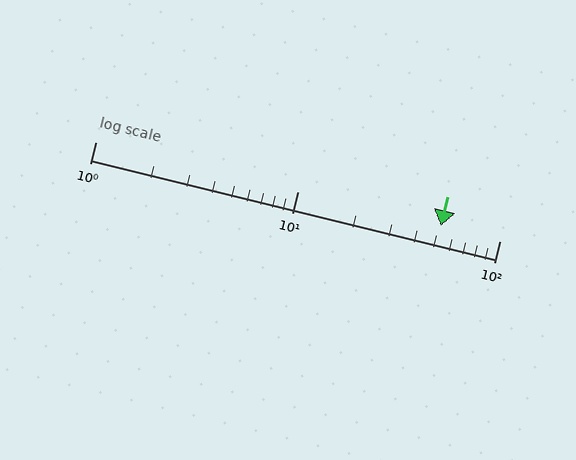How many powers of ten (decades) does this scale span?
The scale spans 2 decades, from 1 to 100.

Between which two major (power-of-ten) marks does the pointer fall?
The pointer is between 10 and 100.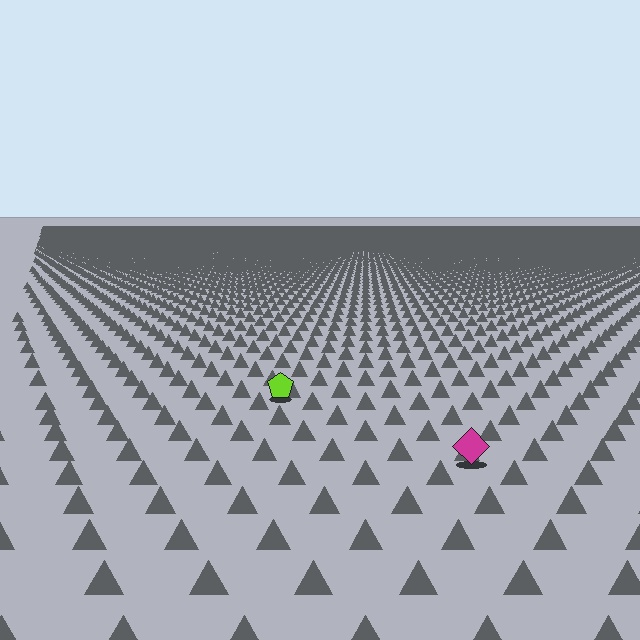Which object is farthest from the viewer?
The lime pentagon is farthest from the viewer. It appears smaller and the ground texture around it is denser.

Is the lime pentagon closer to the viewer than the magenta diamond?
No. The magenta diamond is closer — you can tell from the texture gradient: the ground texture is coarser near it.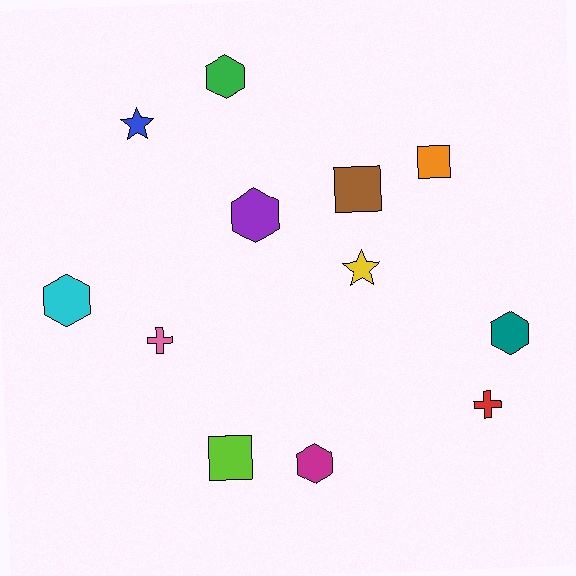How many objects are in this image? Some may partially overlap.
There are 12 objects.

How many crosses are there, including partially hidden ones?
There are 2 crosses.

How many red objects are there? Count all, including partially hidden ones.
There is 1 red object.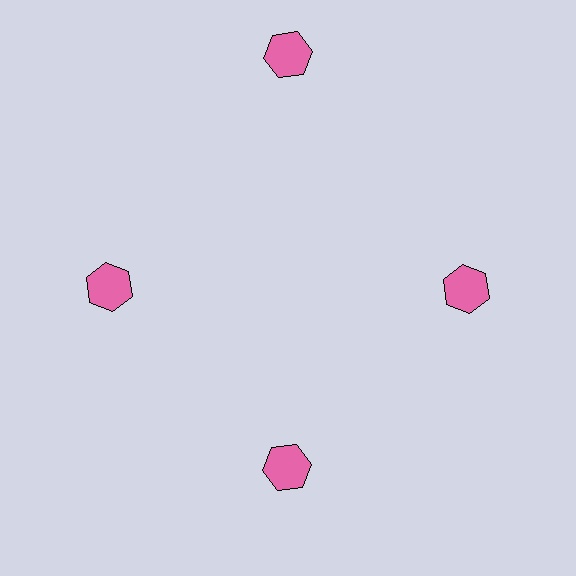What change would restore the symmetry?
The symmetry would be restored by moving it inward, back onto the ring so that all 4 hexagons sit at equal angles and equal distance from the center.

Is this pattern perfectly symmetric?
No. The 4 pink hexagons are arranged in a ring, but one element near the 12 o'clock position is pushed outward from the center, breaking the 4-fold rotational symmetry.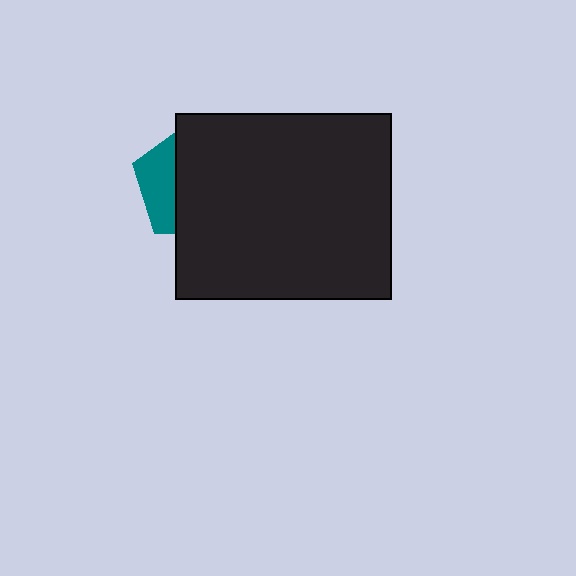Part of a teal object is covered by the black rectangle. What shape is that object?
It is a pentagon.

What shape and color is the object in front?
The object in front is a black rectangle.